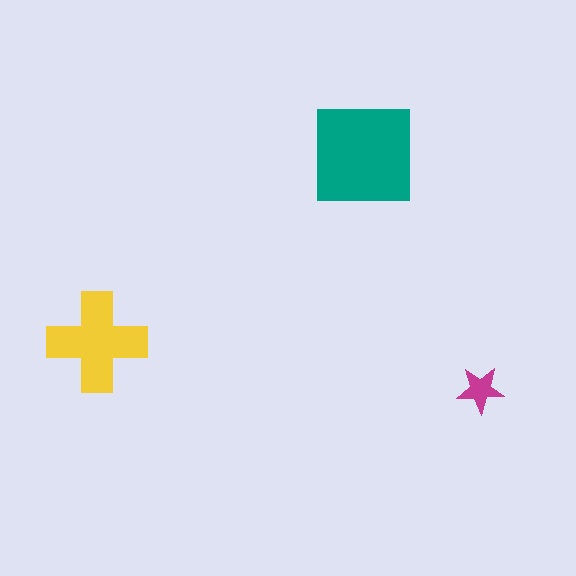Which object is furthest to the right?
The magenta star is rightmost.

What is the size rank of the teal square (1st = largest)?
1st.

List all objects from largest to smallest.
The teal square, the yellow cross, the magenta star.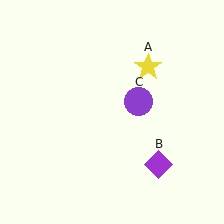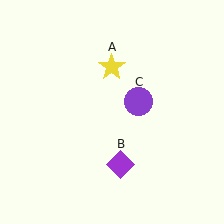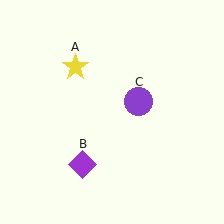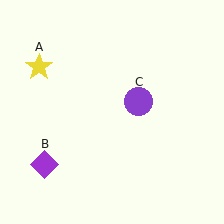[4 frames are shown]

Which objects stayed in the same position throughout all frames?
Purple circle (object C) remained stationary.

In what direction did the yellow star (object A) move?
The yellow star (object A) moved left.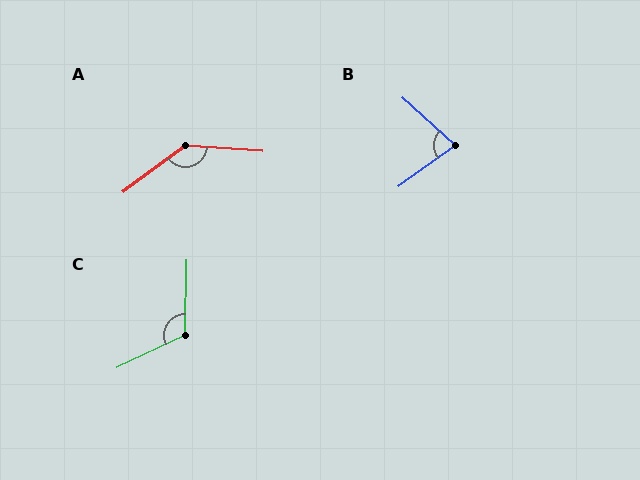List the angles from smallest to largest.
B (78°), C (116°), A (139°).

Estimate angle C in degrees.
Approximately 116 degrees.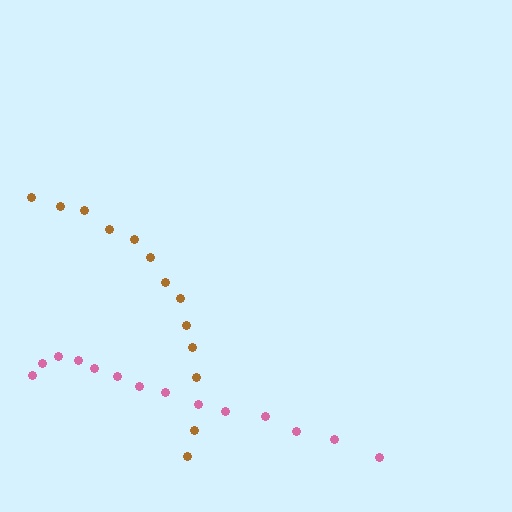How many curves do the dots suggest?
There are 2 distinct paths.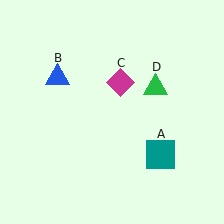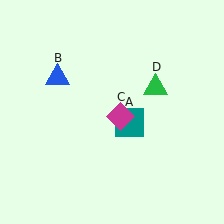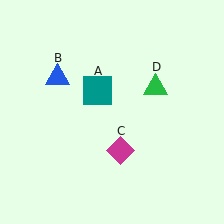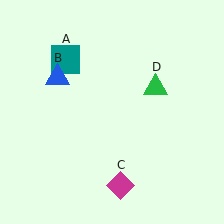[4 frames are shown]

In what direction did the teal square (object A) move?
The teal square (object A) moved up and to the left.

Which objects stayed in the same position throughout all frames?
Blue triangle (object B) and green triangle (object D) remained stationary.